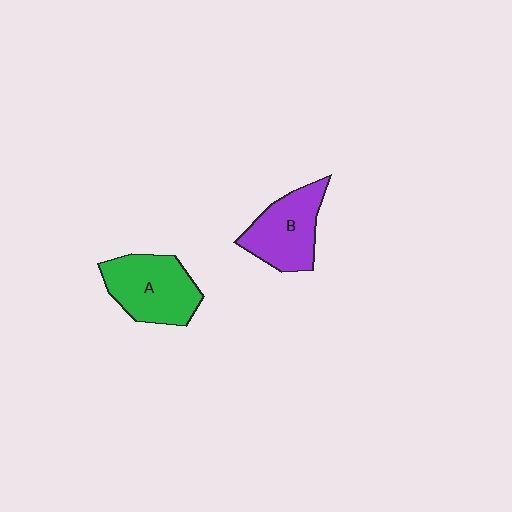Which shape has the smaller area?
Shape B (purple).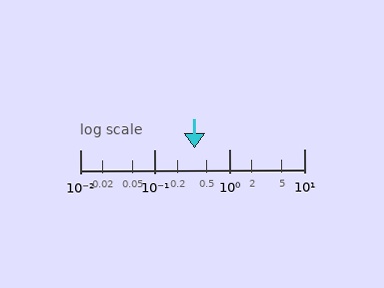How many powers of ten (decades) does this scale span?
The scale spans 3 decades, from 0.01 to 10.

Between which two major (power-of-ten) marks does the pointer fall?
The pointer is between 0.1 and 1.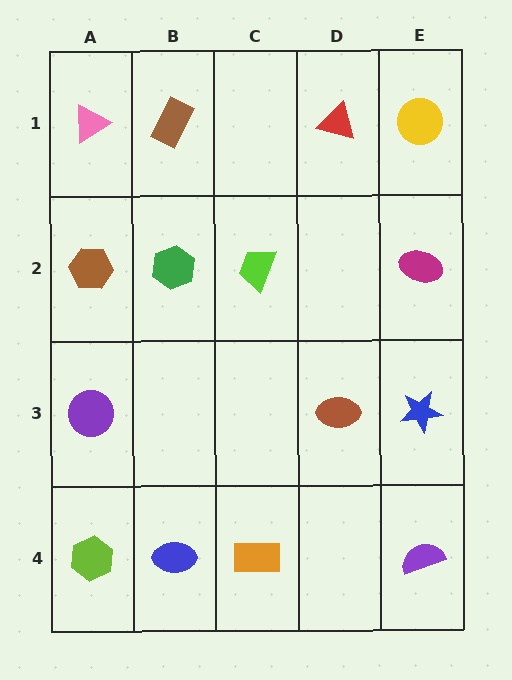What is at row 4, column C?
An orange rectangle.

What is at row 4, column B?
A blue ellipse.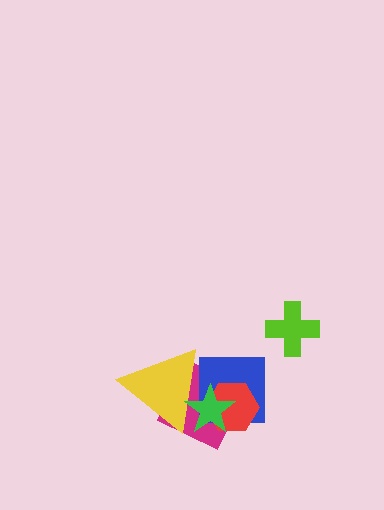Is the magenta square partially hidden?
Yes, it is partially covered by another shape.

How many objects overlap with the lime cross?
0 objects overlap with the lime cross.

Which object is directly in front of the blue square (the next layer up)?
The yellow triangle is directly in front of the blue square.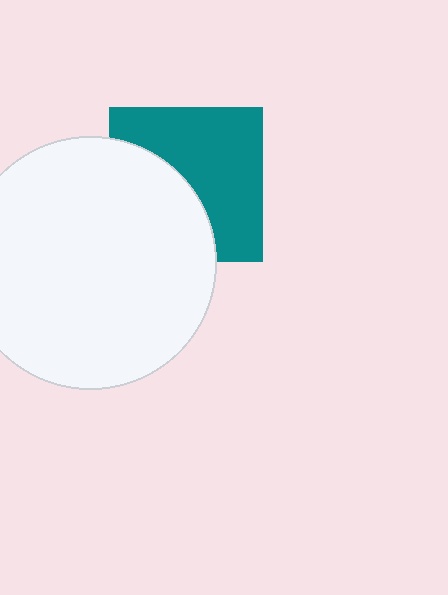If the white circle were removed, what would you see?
You would see the complete teal square.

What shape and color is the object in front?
The object in front is a white circle.